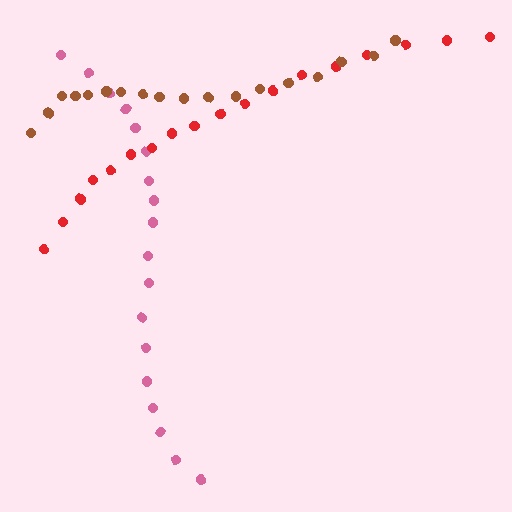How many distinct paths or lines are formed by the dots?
There are 3 distinct paths.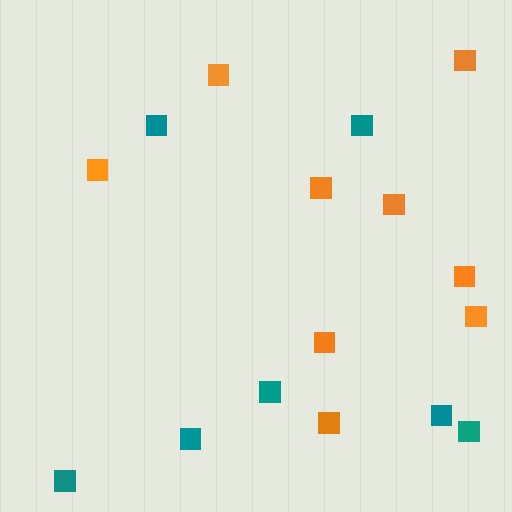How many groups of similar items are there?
There are 2 groups: one group of orange squares (9) and one group of teal squares (7).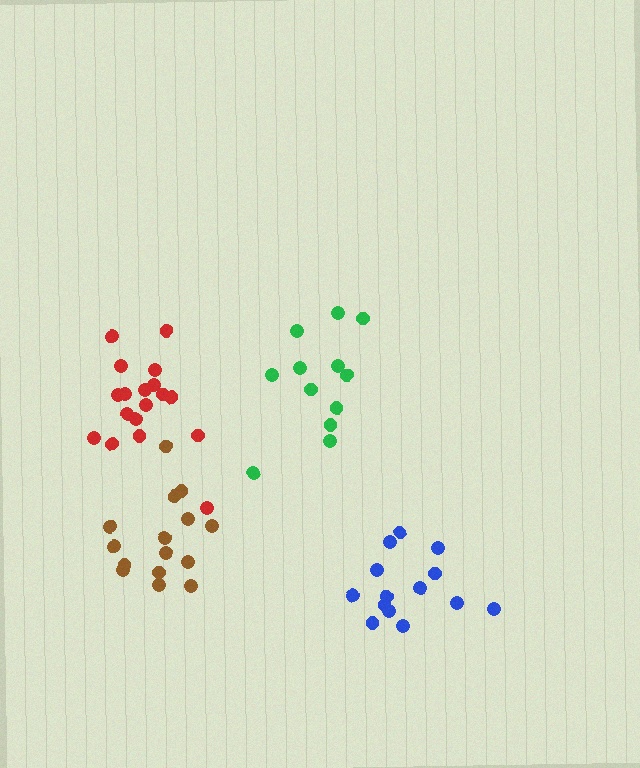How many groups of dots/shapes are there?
There are 4 groups.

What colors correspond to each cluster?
The clusters are colored: blue, red, brown, green.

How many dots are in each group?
Group 1: 14 dots, Group 2: 18 dots, Group 3: 15 dots, Group 4: 12 dots (59 total).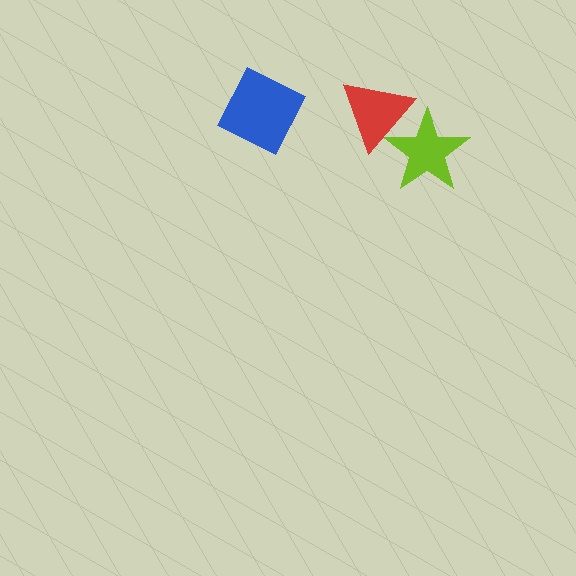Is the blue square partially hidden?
No, no other shape covers it.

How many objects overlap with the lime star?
1 object overlaps with the lime star.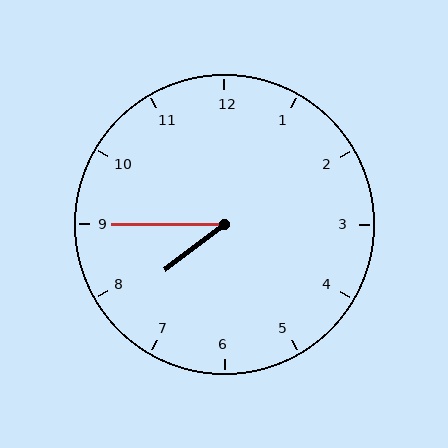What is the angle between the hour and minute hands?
Approximately 38 degrees.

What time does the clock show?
7:45.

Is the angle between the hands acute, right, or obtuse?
It is acute.